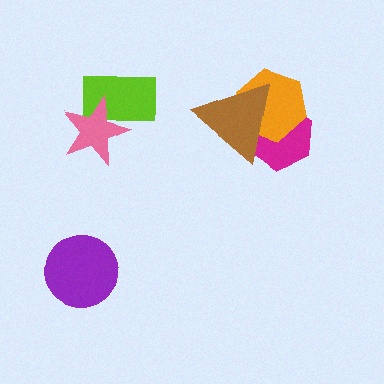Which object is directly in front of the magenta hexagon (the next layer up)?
The orange hexagon is directly in front of the magenta hexagon.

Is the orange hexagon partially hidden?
Yes, it is partially covered by another shape.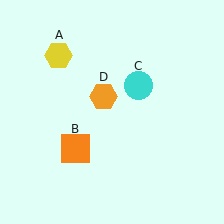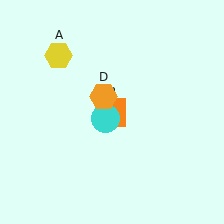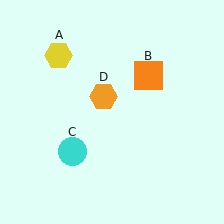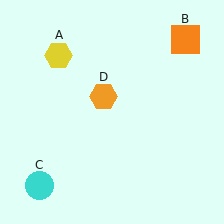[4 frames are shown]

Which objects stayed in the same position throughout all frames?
Yellow hexagon (object A) and orange hexagon (object D) remained stationary.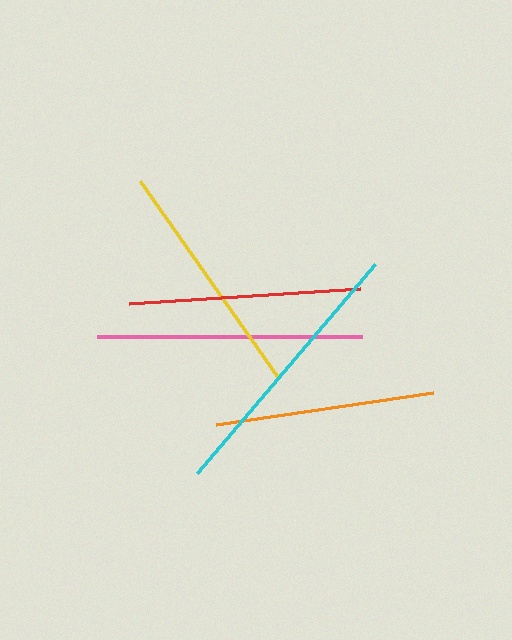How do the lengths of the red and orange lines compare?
The red and orange lines are approximately the same length.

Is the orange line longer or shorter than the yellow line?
The yellow line is longer than the orange line.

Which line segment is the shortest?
The orange line is the shortest at approximately 219 pixels.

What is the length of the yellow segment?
The yellow segment is approximately 238 pixels long.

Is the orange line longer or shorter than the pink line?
The pink line is longer than the orange line.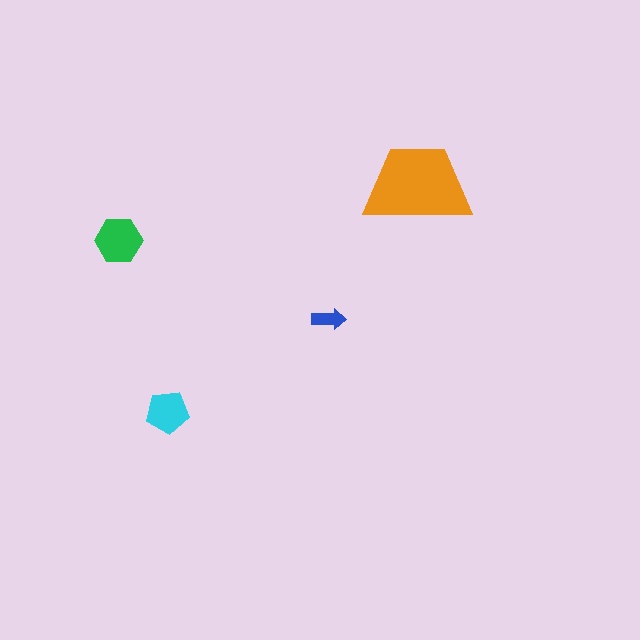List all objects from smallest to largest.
The blue arrow, the cyan pentagon, the green hexagon, the orange trapezoid.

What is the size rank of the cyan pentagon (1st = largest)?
3rd.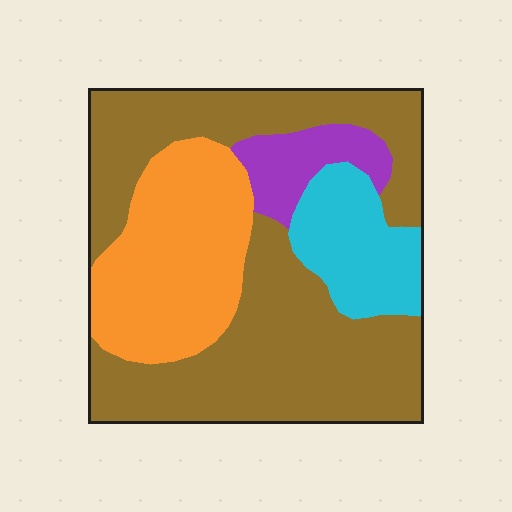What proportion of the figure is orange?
Orange takes up about one quarter (1/4) of the figure.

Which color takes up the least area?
Purple, at roughly 10%.